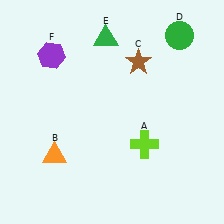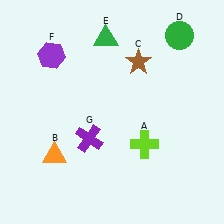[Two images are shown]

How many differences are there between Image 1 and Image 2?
There is 1 difference between the two images.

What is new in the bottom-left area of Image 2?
A purple cross (G) was added in the bottom-left area of Image 2.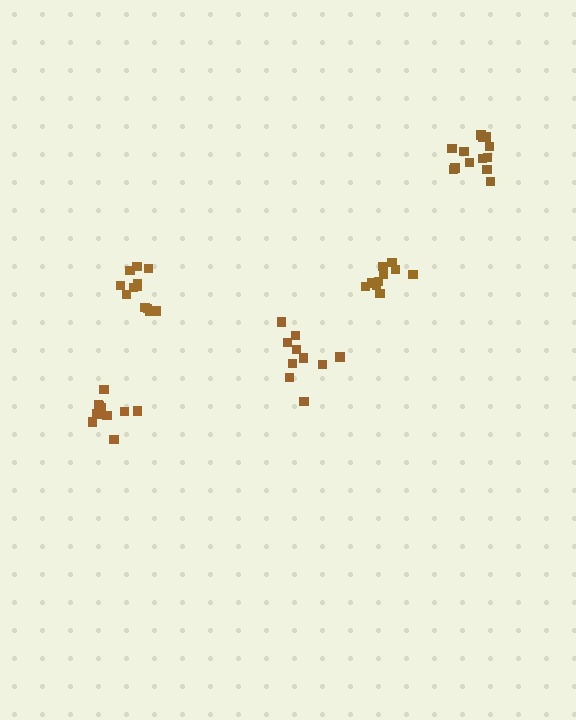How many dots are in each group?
Group 1: 10 dots, Group 2: 10 dots, Group 3: 13 dots, Group 4: 12 dots, Group 5: 10 dots (55 total).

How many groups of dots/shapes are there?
There are 5 groups.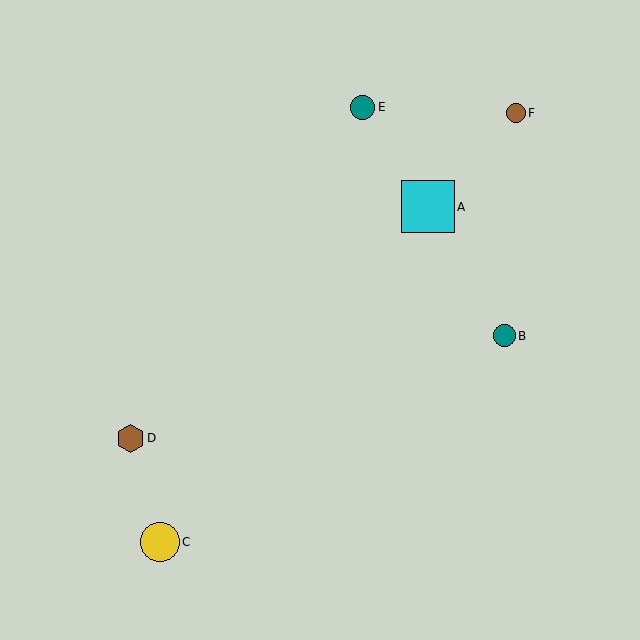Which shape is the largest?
The cyan square (labeled A) is the largest.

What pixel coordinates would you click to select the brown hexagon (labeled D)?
Click at (130, 438) to select the brown hexagon D.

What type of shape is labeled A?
Shape A is a cyan square.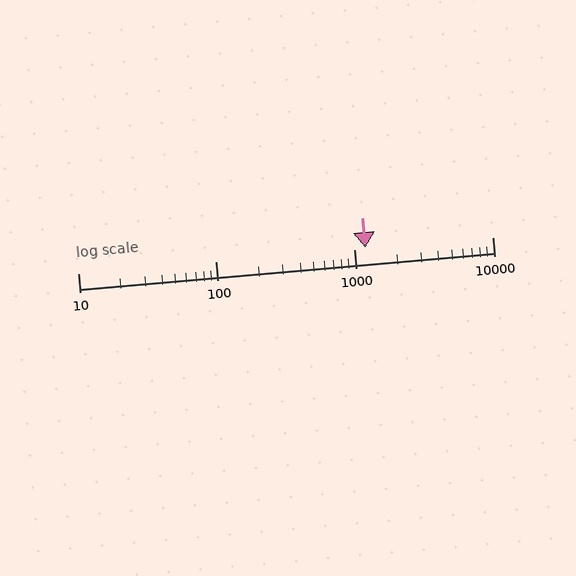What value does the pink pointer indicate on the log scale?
The pointer indicates approximately 1200.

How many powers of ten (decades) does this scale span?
The scale spans 3 decades, from 10 to 10000.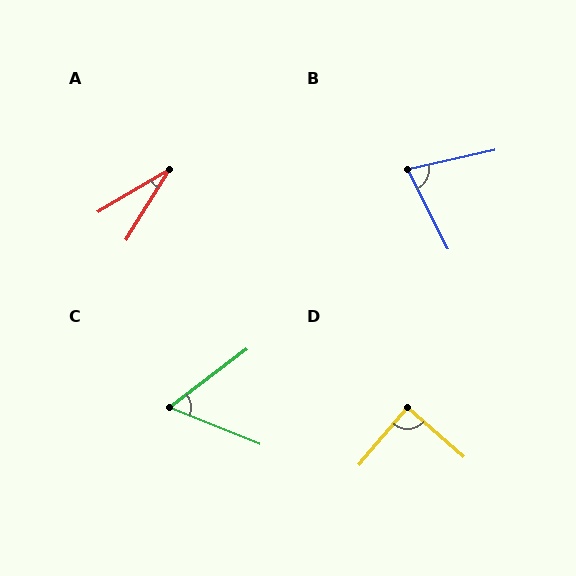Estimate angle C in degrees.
Approximately 59 degrees.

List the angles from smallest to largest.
A (28°), C (59°), B (76°), D (89°).